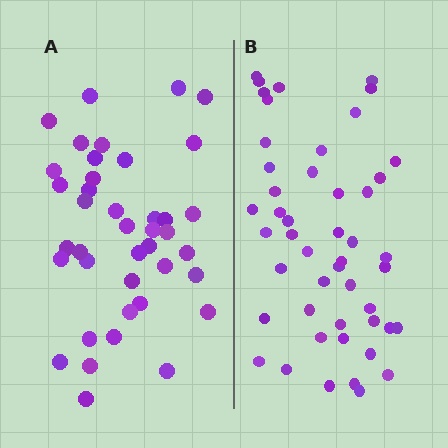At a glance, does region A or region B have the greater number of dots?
Region B (the right region) has more dots.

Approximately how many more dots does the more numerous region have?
Region B has roughly 8 or so more dots than region A.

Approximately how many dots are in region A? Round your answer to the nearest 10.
About 40 dots.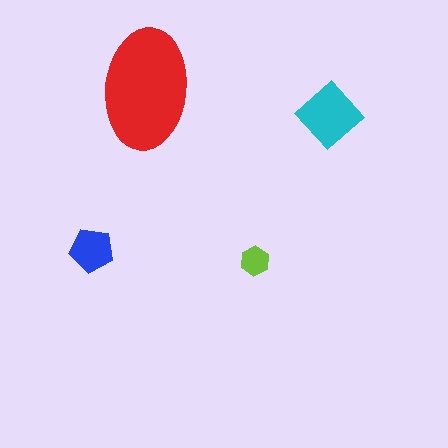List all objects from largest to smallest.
The red ellipse, the cyan diamond, the blue pentagon, the lime hexagon.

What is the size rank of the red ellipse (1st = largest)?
1st.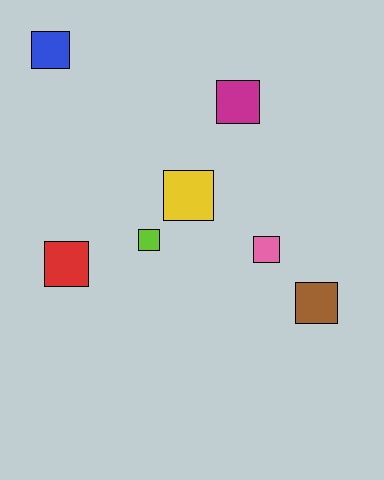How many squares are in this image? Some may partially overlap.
There are 7 squares.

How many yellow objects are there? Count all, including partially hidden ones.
There is 1 yellow object.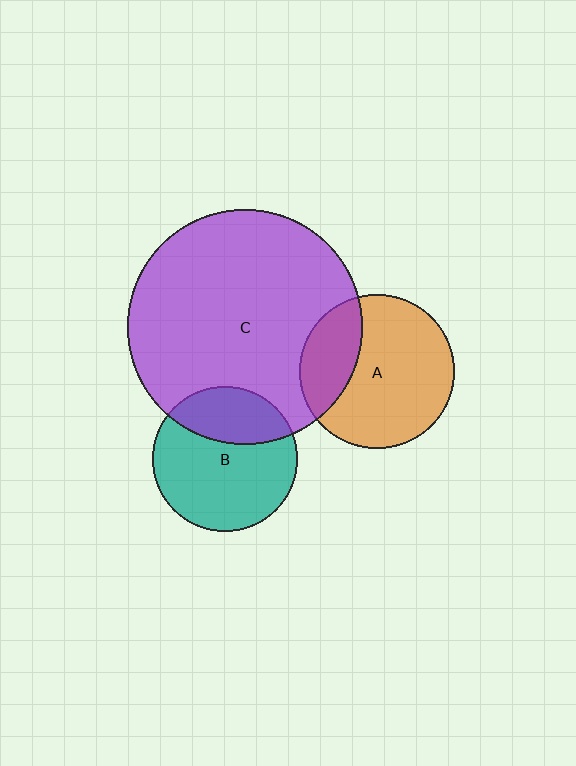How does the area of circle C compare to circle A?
Approximately 2.3 times.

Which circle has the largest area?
Circle C (purple).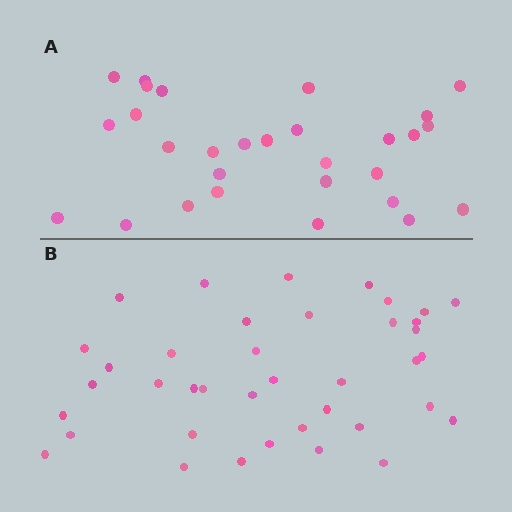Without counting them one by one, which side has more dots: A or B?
Region B (the bottom region) has more dots.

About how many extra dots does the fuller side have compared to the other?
Region B has roughly 10 or so more dots than region A.